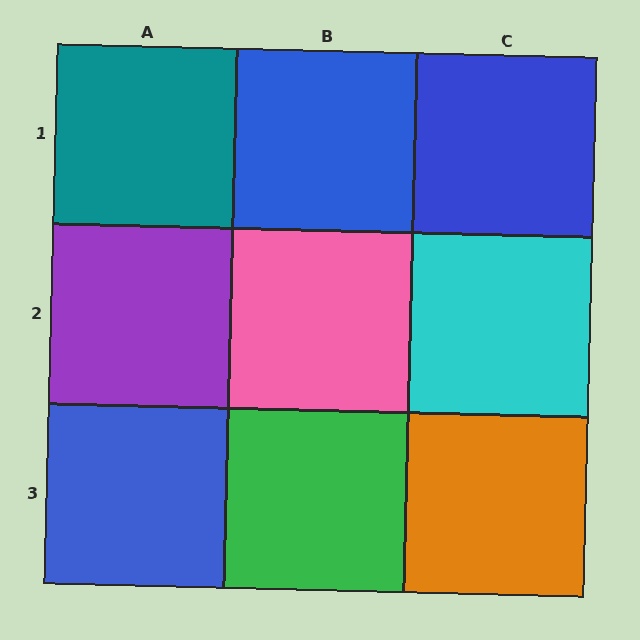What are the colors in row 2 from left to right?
Purple, pink, cyan.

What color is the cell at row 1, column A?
Teal.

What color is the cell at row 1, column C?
Blue.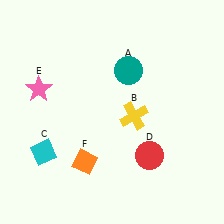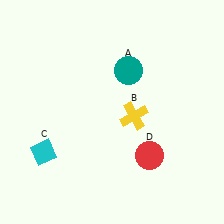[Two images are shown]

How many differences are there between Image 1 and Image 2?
There are 2 differences between the two images.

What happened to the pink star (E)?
The pink star (E) was removed in Image 2. It was in the top-left area of Image 1.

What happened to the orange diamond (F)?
The orange diamond (F) was removed in Image 2. It was in the bottom-left area of Image 1.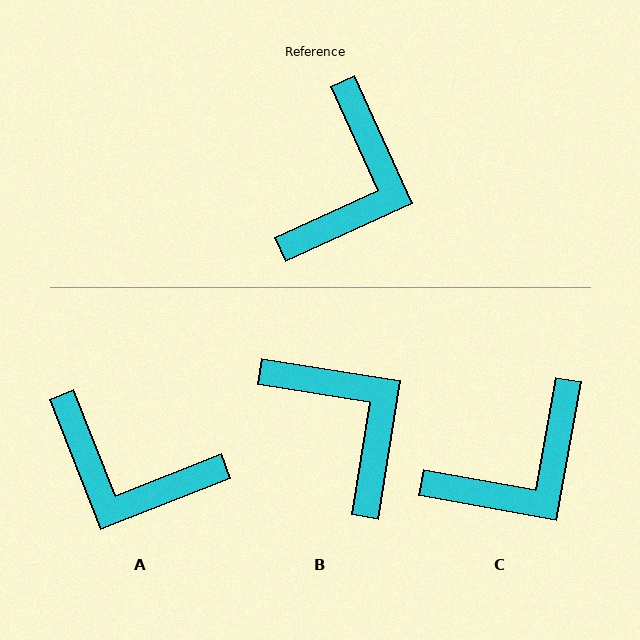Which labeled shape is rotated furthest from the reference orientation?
A, about 93 degrees away.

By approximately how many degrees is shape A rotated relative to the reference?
Approximately 93 degrees clockwise.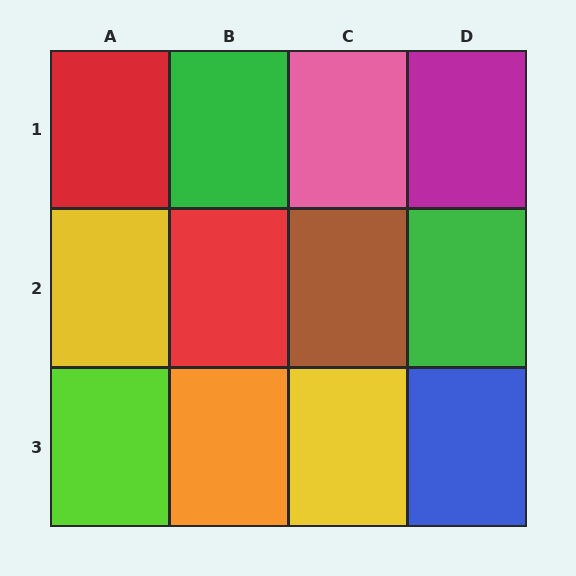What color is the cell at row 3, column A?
Lime.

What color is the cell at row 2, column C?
Brown.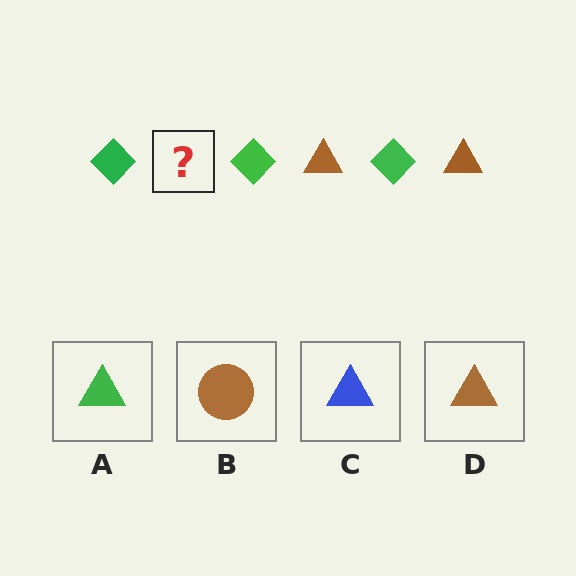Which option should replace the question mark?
Option D.